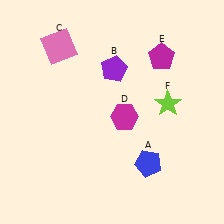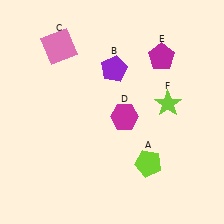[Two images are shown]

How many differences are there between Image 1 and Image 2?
There is 1 difference between the two images.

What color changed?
The pentagon (A) changed from blue in Image 1 to lime in Image 2.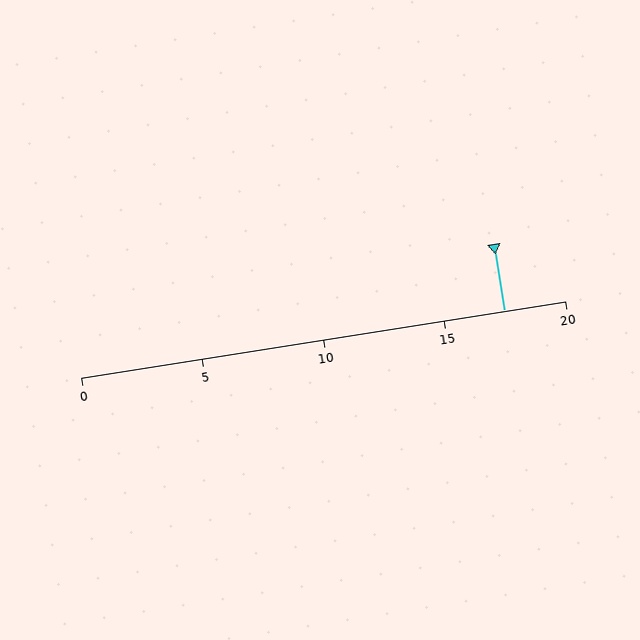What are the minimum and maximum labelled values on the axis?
The axis runs from 0 to 20.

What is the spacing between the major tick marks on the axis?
The major ticks are spaced 5 apart.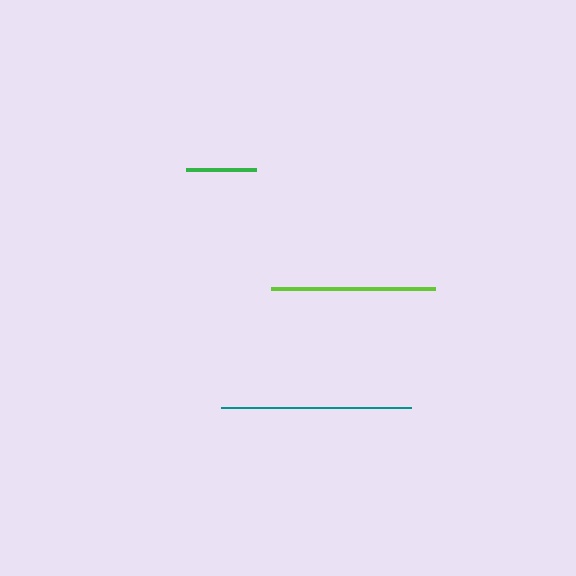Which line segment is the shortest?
The green line is the shortest at approximately 70 pixels.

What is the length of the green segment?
The green segment is approximately 70 pixels long.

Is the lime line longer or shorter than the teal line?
The teal line is longer than the lime line.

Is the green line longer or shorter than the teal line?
The teal line is longer than the green line.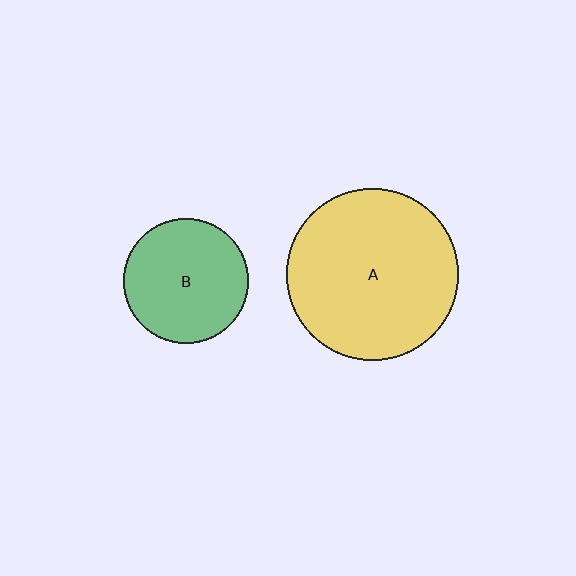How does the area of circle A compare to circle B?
Approximately 1.9 times.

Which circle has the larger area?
Circle A (yellow).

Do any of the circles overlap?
No, none of the circles overlap.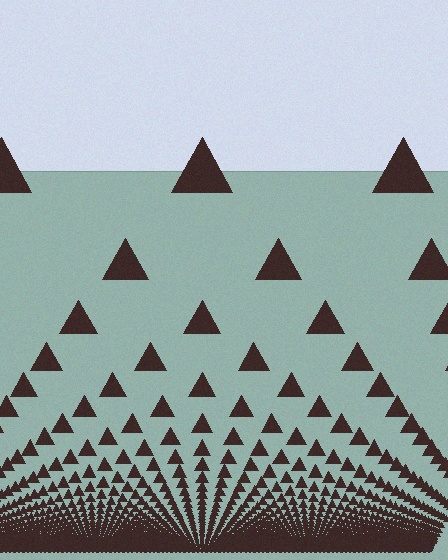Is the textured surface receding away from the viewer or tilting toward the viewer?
The surface appears to tilt toward the viewer. Texture elements get larger and sparser toward the top.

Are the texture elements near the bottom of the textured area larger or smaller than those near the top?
Smaller. The gradient is inverted — elements near the bottom are smaller and denser.